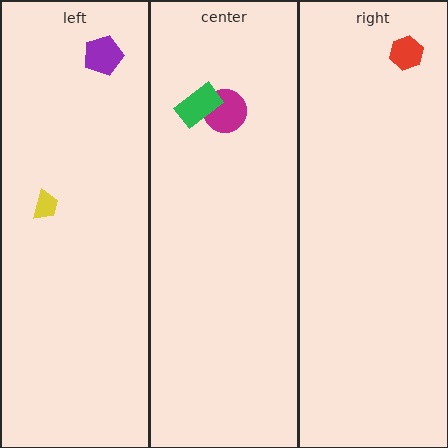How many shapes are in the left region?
2.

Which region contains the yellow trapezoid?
The left region.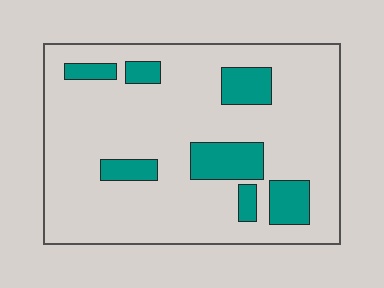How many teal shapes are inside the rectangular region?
7.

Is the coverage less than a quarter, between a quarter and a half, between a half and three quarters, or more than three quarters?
Less than a quarter.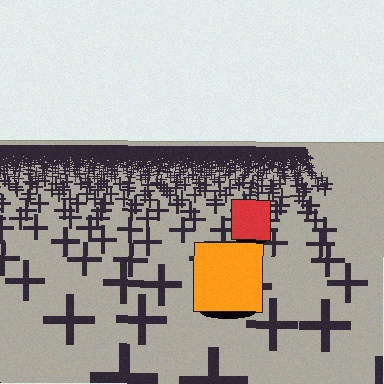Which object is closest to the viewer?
The orange square is closest. The texture marks near it are larger and more spread out.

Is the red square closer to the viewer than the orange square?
No. The orange square is closer — you can tell from the texture gradient: the ground texture is coarser near it.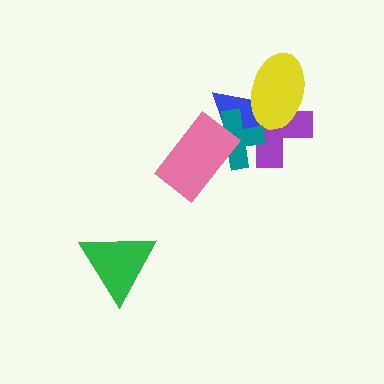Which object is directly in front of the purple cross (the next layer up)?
The blue triangle is directly in front of the purple cross.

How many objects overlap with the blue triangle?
4 objects overlap with the blue triangle.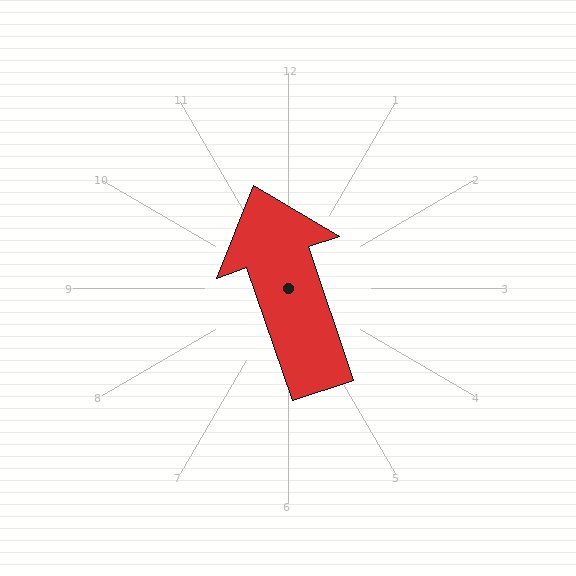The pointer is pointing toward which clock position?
Roughly 11 o'clock.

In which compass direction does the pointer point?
North.